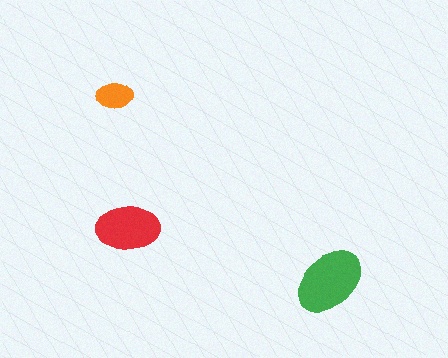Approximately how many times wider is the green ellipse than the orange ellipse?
About 2 times wider.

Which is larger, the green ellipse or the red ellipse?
The green one.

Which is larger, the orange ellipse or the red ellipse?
The red one.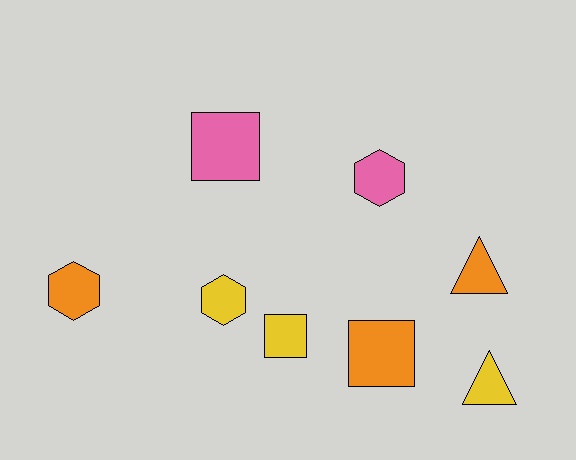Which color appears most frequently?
Yellow, with 3 objects.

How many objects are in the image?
There are 8 objects.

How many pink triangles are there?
There are no pink triangles.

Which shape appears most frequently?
Square, with 3 objects.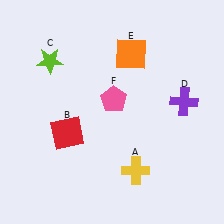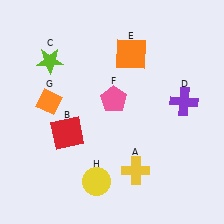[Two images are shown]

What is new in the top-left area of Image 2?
An orange diamond (G) was added in the top-left area of Image 2.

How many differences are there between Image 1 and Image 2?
There are 2 differences between the two images.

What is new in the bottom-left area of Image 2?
A yellow circle (H) was added in the bottom-left area of Image 2.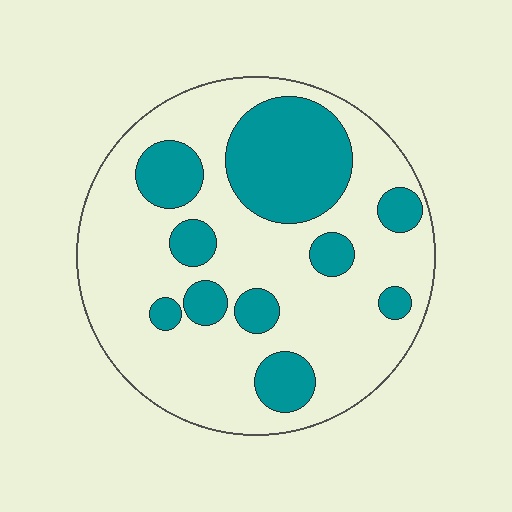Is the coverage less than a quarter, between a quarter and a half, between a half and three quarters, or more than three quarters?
Between a quarter and a half.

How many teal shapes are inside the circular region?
10.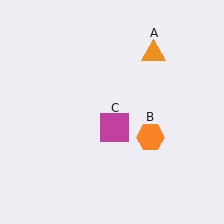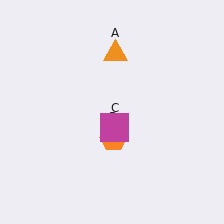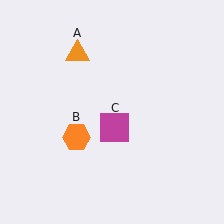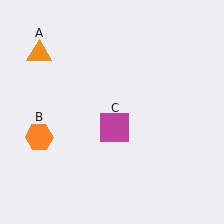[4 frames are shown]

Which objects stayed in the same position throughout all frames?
Magenta square (object C) remained stationary.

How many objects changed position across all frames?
2 objects changed position: orange triangle (object A), orange hexagon (object B).